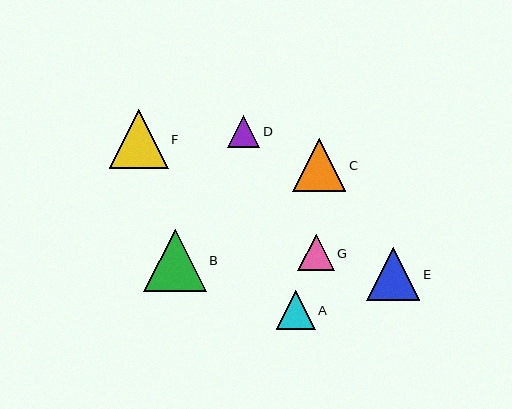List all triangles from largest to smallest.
From largest to smallest: B, F, E, C, A, G, D.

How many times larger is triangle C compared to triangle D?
Triangle C is approximately 1.6 times the size of triangle D.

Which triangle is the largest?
Triangle B is the largest with a size of approximately 63 pixels.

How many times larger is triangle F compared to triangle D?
Triangle F is approximately 1.8 times the size of triangle D.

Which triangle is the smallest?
Triangle D is the smallest with a size of approximately 32 pixels.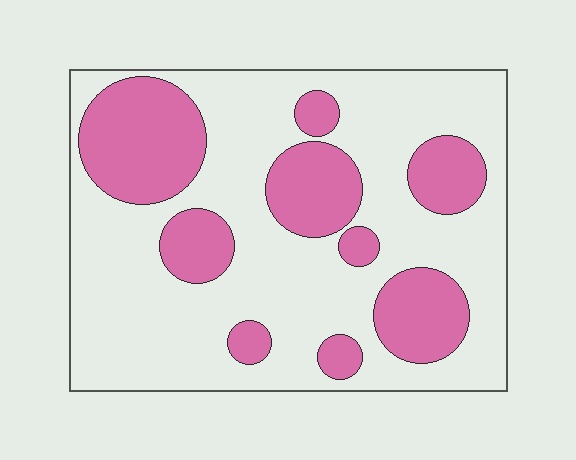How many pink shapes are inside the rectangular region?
9.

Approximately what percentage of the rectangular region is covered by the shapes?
Approximately 30%.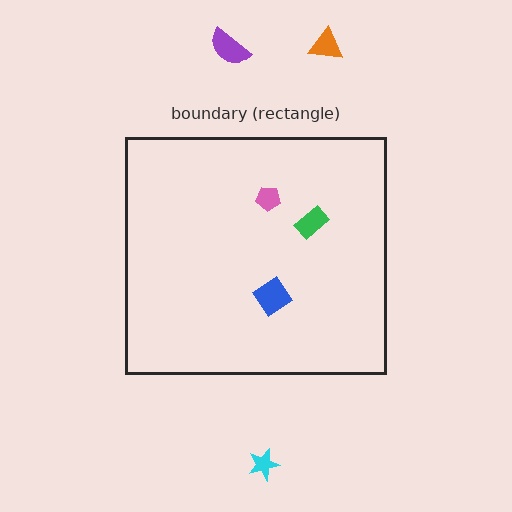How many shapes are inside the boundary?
3 inside, 3 outside.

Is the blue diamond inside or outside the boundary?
Inside.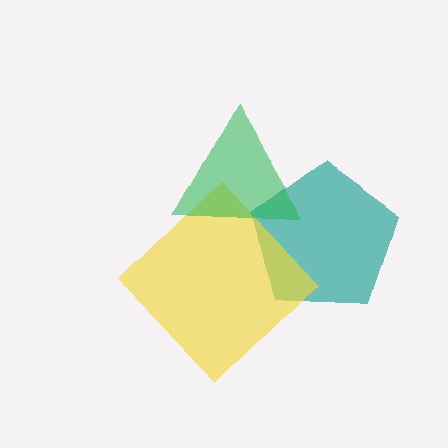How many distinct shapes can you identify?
There are 3 distinct shapes: a teal pentagon, a yellow diamond, a green triangle.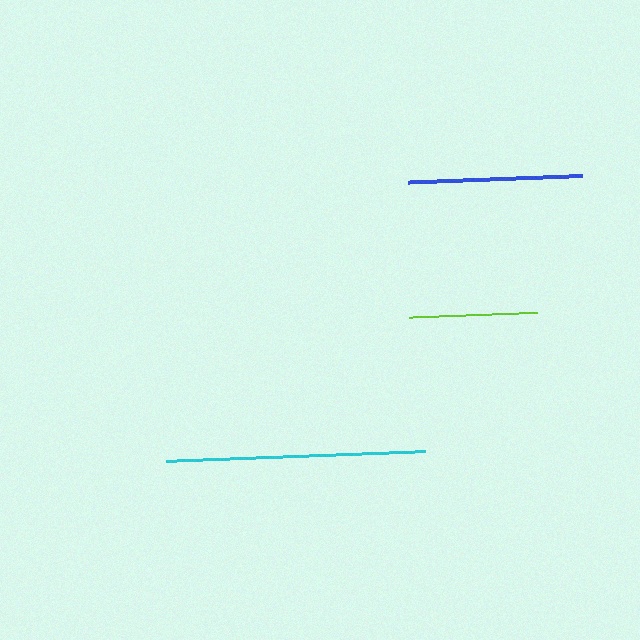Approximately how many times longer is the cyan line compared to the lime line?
The cyan line is approximately 2.0 times the length of the lime line.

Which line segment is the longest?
The cyan line is the longest at approximately 260 pixels.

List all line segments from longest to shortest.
From longest to shortest: cyan, blue, lime.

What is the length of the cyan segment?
The cyan segment is approximately 260 pixels long.